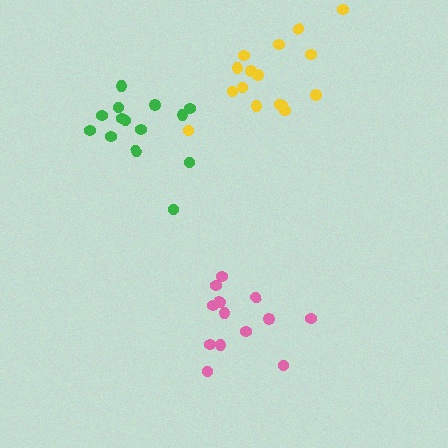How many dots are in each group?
Group 1: 13 dots, Group 2: 16 dots, Group 3: 14 dots (43 total).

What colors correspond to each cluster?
The clusters are colored: pink, yellow, green.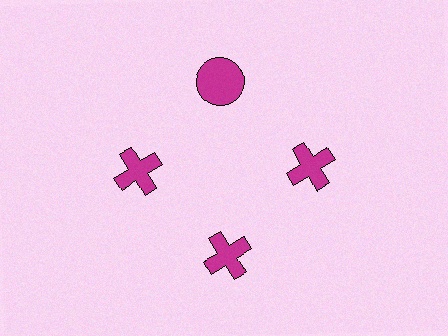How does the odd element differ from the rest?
It has a different shape: circle instead of cross.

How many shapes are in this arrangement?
There are 4 shapes arranged in a ring pattern.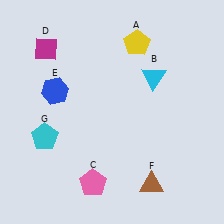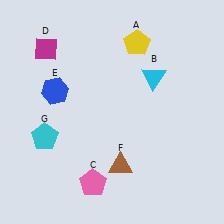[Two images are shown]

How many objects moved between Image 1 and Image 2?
1 object moved between the two images.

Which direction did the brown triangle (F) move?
The brown triangle (F) moved left.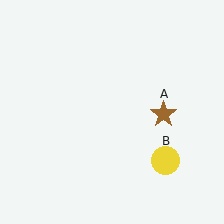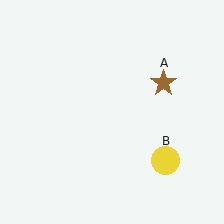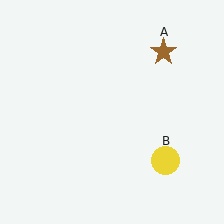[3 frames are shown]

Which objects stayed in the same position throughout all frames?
Yellow circle (object B) remained stationary.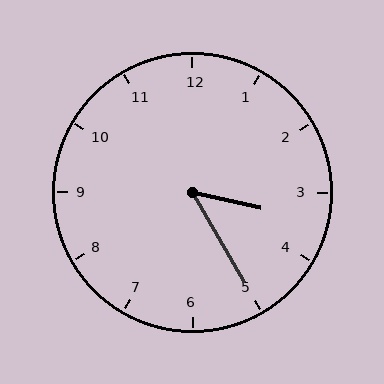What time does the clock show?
3:25.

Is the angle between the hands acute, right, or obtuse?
It is acute.